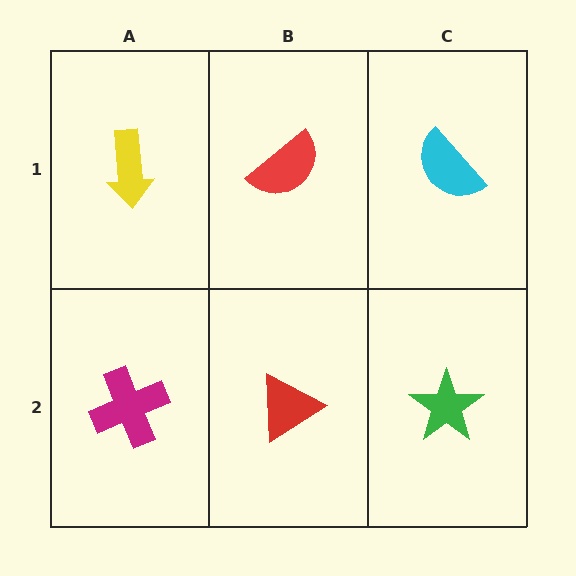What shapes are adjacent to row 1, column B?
A red triangle (row 2, column B), a yellow arrow (row 1, column A), a cyan semicircle (row 1, column C).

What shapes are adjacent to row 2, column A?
A yellow arrow (row 1, column A), a red triangle (row 2, column B).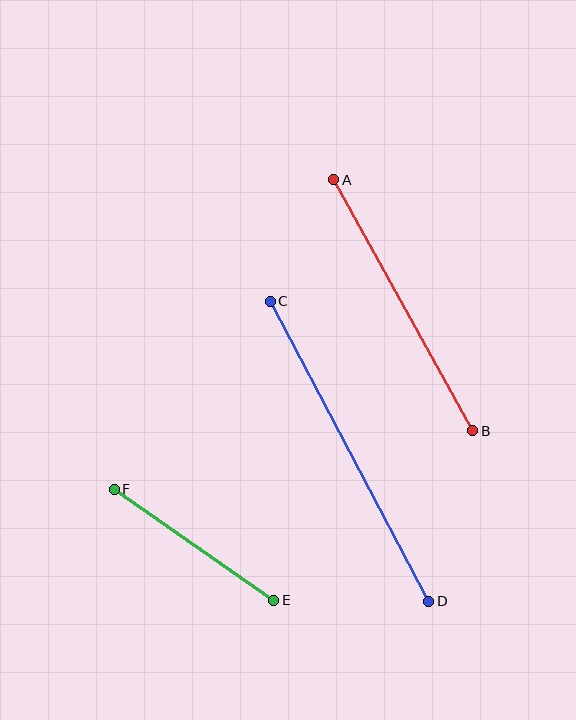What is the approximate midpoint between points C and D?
The midpoint is at approximately (349, 451) pixels.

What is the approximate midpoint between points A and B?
The midpoint is at approximately (403, 305) pixels.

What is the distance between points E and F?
The distance is approximately 194 pixels.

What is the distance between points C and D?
The distance is approximately 339 pixels.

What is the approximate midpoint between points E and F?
The midpoint is at approximately (194, 545) pixels.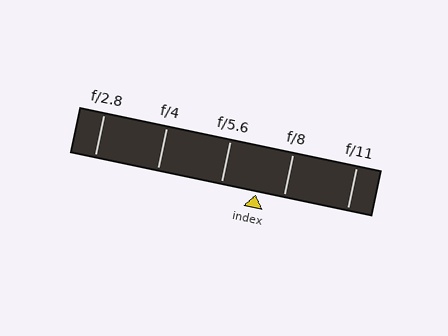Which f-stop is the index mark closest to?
The index mark is closest to f/8.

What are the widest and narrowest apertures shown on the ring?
The widest aperture shown is f/2.8 and the narrowest is f/11.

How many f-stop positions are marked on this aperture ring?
There are 5 f-stop positions marked.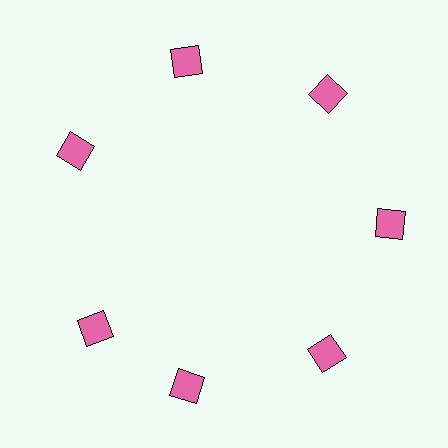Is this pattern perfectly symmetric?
No. The 7 pink squares are arranged in a ring, but one element near the 8 o'clock position is rotated out of alignment along the ring, breaking the 7-fold rotational symmetry.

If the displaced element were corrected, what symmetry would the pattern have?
It would have 7-fold rotational symmetry — the pattern would map onto itself every 51 degrees.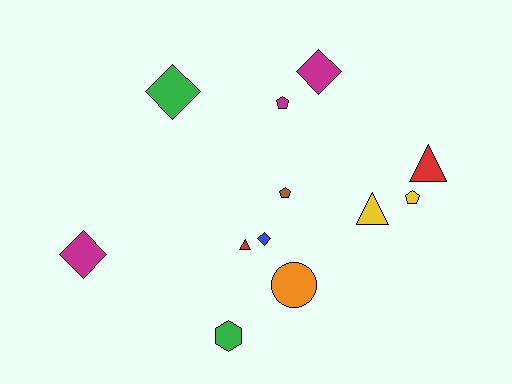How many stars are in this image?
There are no stars.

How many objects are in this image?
There are 12 objects.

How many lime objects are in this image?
There are no lime objects.